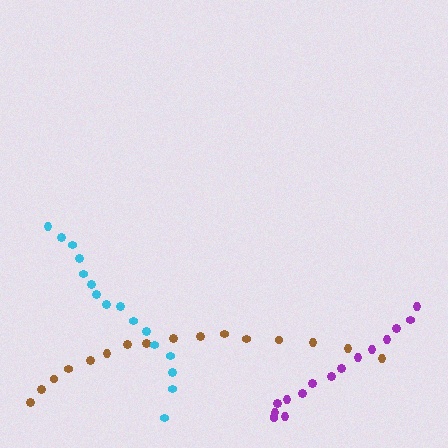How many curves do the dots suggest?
There are 3 distinct paths.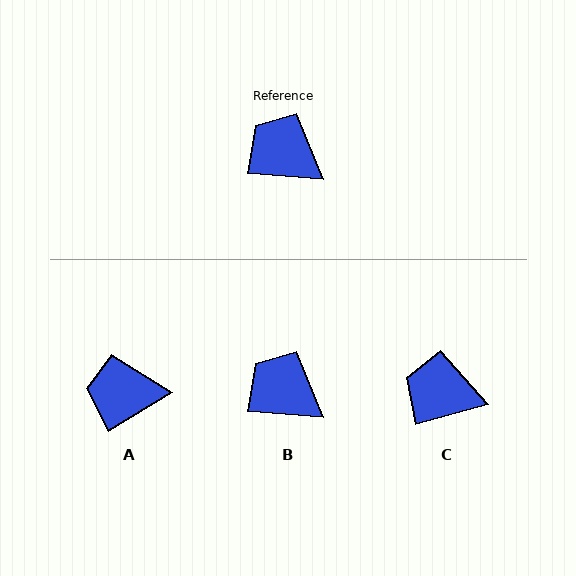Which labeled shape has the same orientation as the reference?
B.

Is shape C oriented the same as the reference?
No, it is off by about 20 degrees.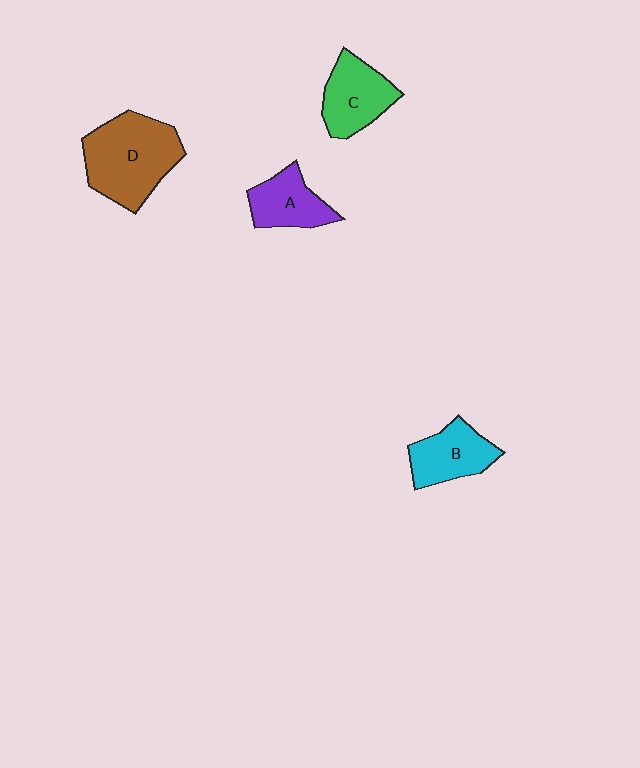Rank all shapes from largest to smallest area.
From largest to smallest: D (brown), C (green), B (cyan), A (purple).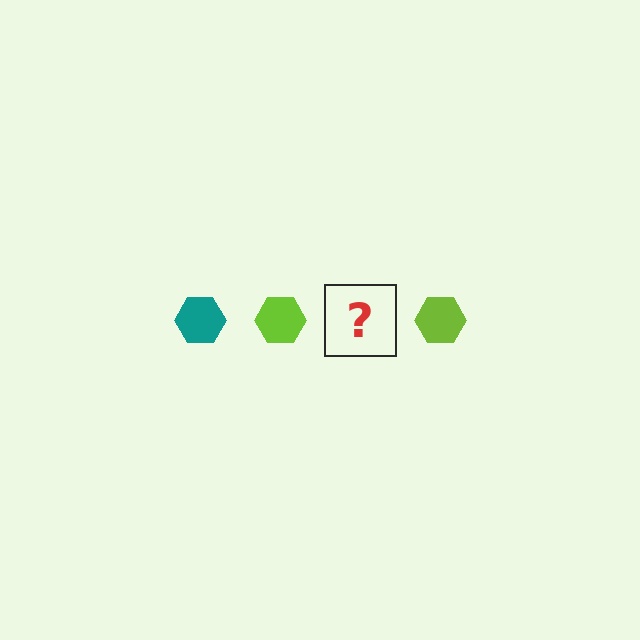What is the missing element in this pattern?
The missing element is a teal hexagon.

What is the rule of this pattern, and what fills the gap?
The rule is that the pattern cycles through teal, lime hexagons. The gap should be filled with a teal hexagon.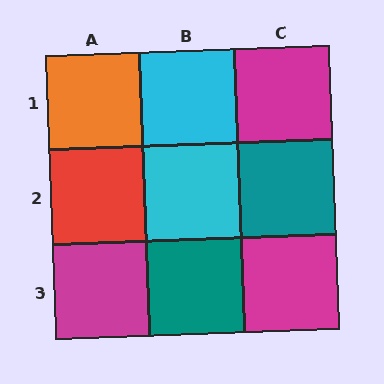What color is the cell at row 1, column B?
Cyan.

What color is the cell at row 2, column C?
Teal.